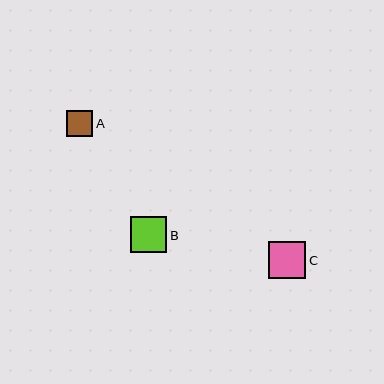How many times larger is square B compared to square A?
Square B is approximately 1.4 times the size of square A.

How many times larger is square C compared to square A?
Square C is approximately 1.4 times the size of square A.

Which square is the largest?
Square C is the largest with a size of approximately 37 pixels.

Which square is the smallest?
Square A is the smallest with a size of approximately 26 pixels.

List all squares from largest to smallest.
From largest to smallest: C, B, A.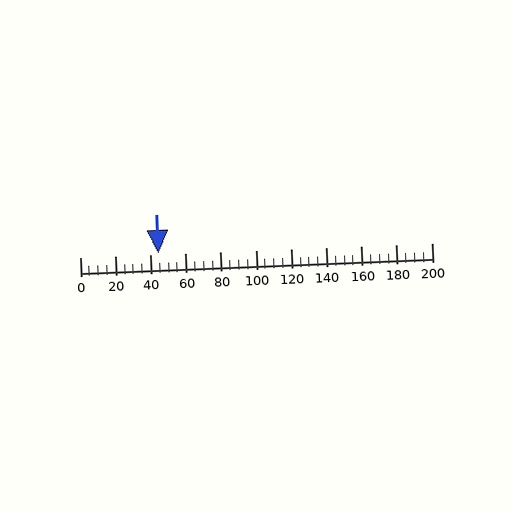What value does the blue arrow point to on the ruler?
The blue arrow points to approximately 44.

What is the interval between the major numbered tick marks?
The major tick marks are spaced 20 units apart.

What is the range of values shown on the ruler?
The ruler shows values from 0 to 200.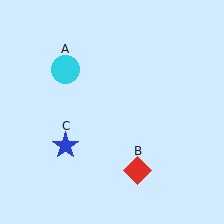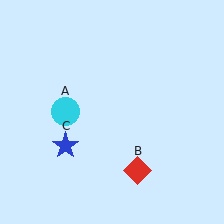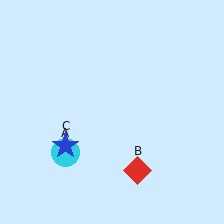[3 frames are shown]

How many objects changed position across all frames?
1 object changed position: cyan circle (object A).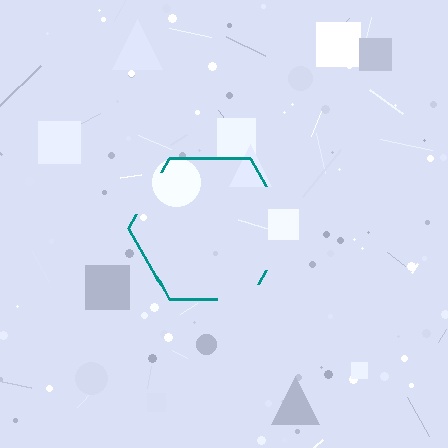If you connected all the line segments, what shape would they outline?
They would outline a hexagon.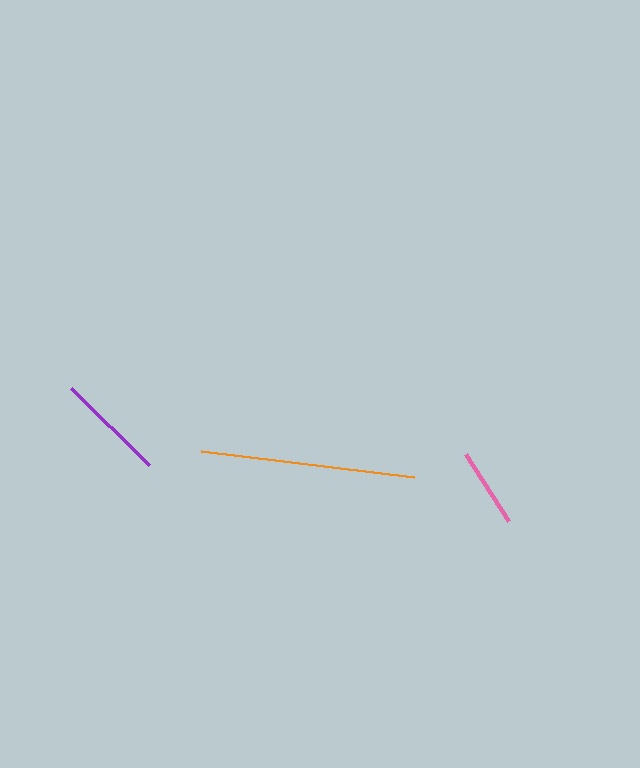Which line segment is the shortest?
The pink line is the shortest at approximately 79 pixels.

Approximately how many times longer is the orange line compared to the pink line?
The orange line is approximately 2.7 times the length of the pink line.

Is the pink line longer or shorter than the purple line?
The purple line is longer than the pink line.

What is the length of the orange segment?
The orange segment is approximately 215 pixels long.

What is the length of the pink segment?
The pink segment is approximately 79 pixels long.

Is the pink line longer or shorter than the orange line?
The orange line is longer than the pink line.